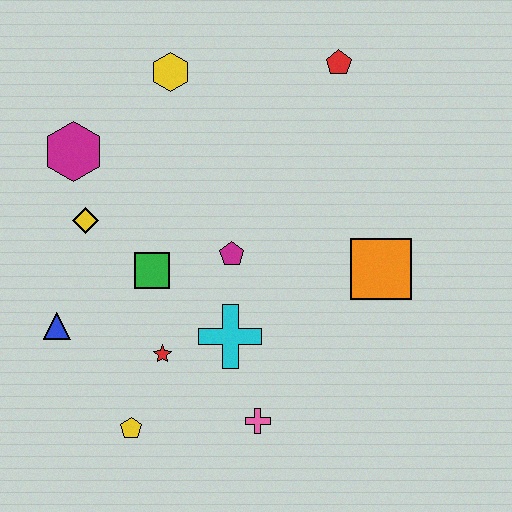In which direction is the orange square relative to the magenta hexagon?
The orange square is to the right of the magenta hexagon.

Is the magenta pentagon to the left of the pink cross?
Yes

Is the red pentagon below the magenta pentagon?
No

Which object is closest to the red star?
The cyan cross is closest to the red star.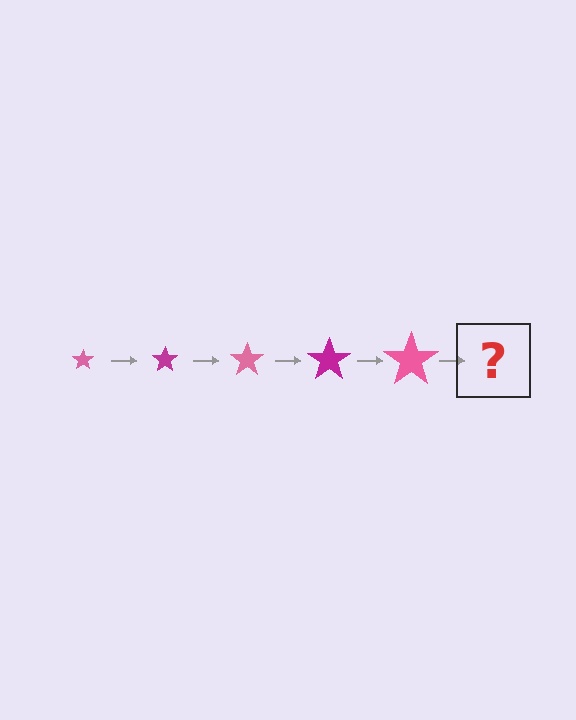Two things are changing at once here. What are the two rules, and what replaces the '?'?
The two rules are that the star grows larger each step and the color cycles through pink and magenta. The '?' should be a magenta star, larger than the previous one.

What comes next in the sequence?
The next element should be a magenta star, larger than the previous one.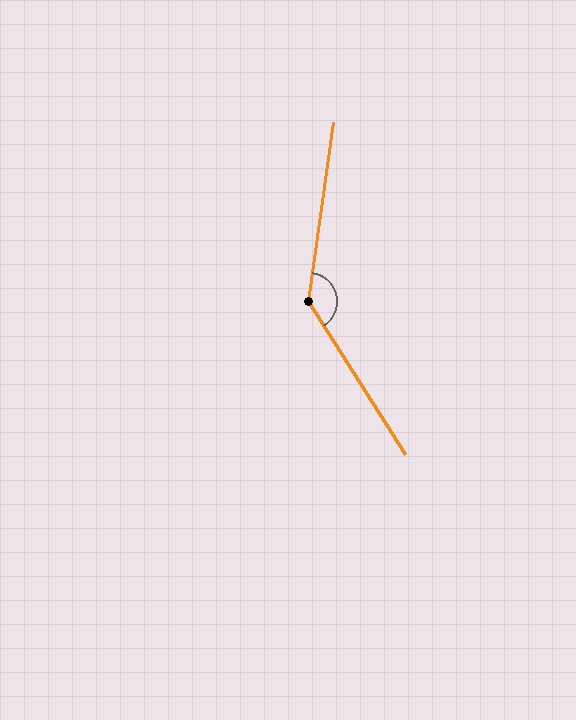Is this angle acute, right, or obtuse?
It is obtuse.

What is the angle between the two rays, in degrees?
Approximately 140 degrees.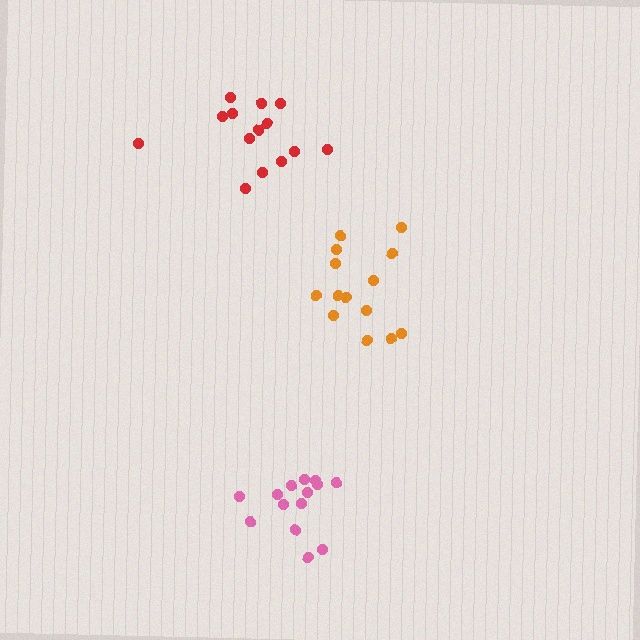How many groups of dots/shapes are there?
There are 3 groups.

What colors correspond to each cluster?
The clusters are colored: orange, pink, red.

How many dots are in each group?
Group 1: 14 dots, Group 2: 14 dots, Group 3: 14 dots (42 total).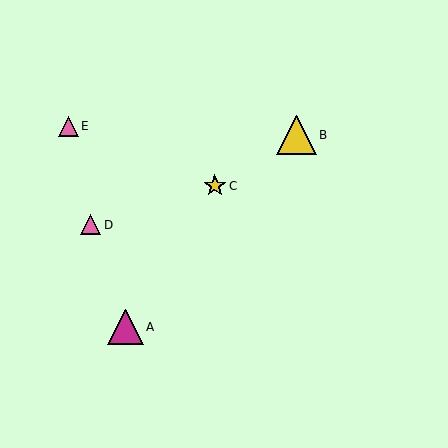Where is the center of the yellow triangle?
The center of the yellow triangle is at (296, 135).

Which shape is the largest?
The yellow triangle (labeled B) is the largest.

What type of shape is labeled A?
Shape A is a magenta triangle.